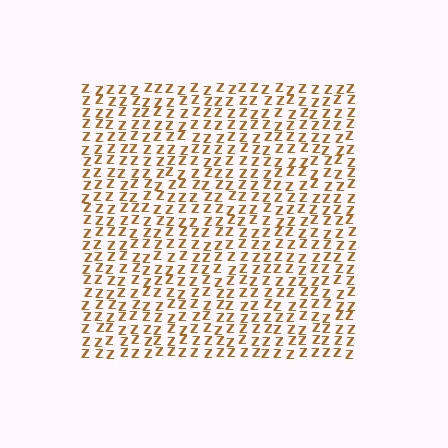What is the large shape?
The large shape is a square.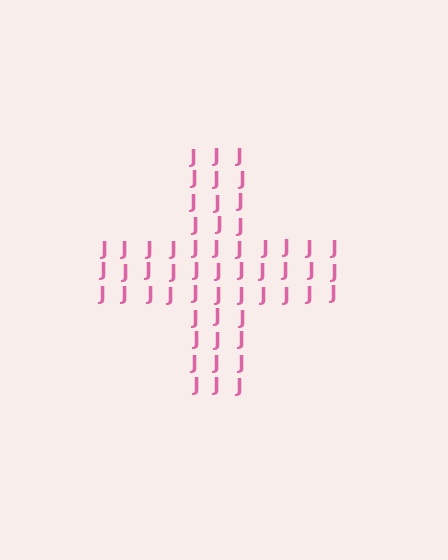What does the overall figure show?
The overall figure shows a cross.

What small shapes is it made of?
It is made of small letter J's.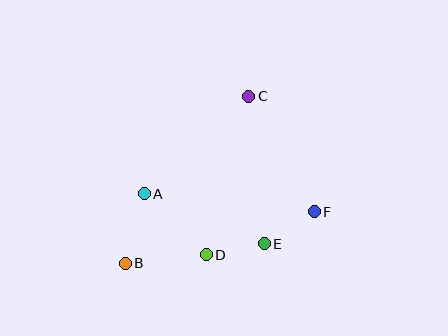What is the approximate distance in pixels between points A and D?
The distance between A and D is approximately 87 pixels.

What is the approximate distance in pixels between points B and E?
The distance between B and E is approximately 140 pixels.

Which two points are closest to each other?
Points E and F are closest to each other.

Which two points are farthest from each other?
Points B and C are farthest from each other.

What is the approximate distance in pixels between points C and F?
The distance between C and F is approximately 133 pixels.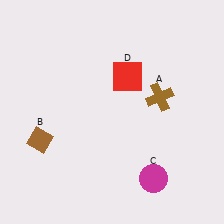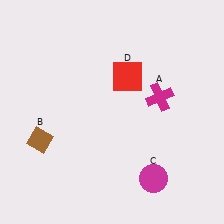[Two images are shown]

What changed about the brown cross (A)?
In Image 1, A is brown. In Image 2, it changed to magenta.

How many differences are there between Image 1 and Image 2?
There is 1 difference between the two images.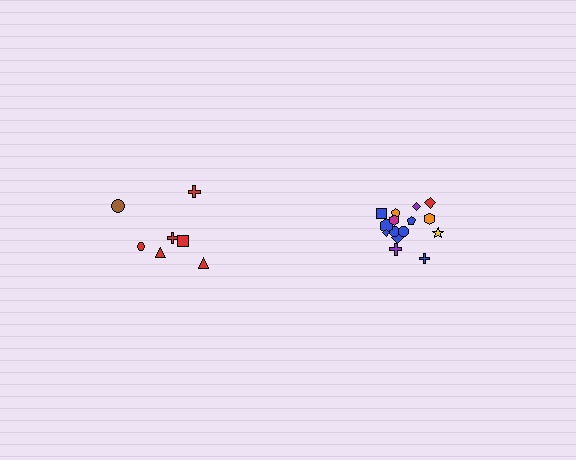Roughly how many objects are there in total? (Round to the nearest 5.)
Roughly 20 objects in total.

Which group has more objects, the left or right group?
The right group.